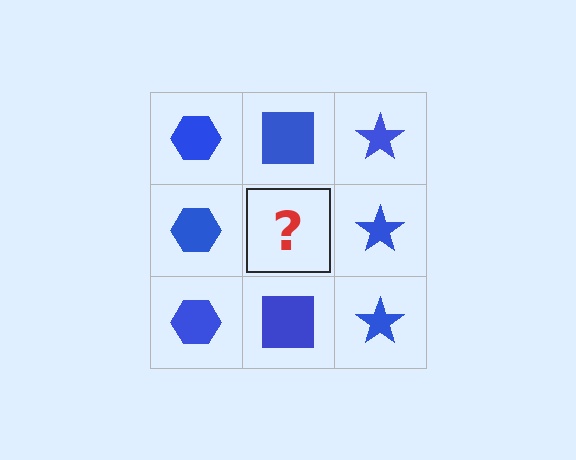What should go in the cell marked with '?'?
The missing cell should contain a blue square.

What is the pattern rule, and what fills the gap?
The rule is that each column has a consistent shape. The gap should be filled with a blue square.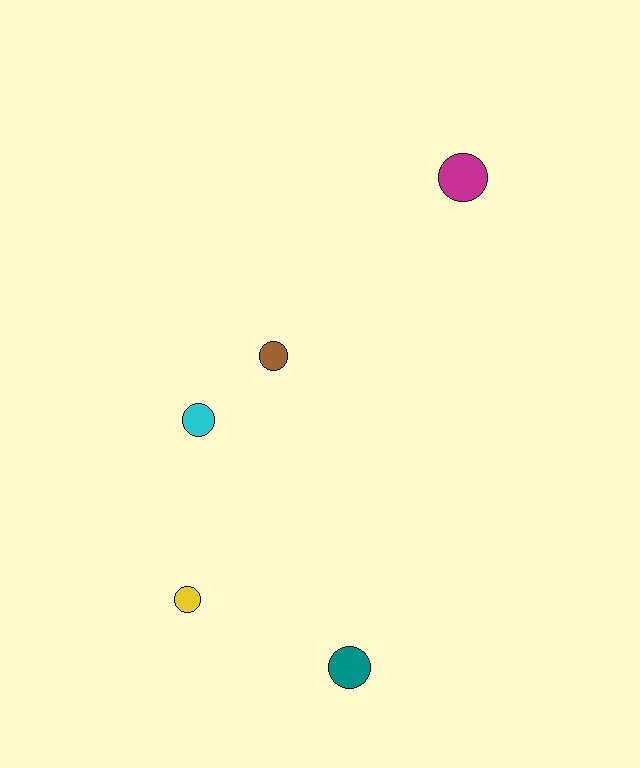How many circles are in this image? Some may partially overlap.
There are 5 circles.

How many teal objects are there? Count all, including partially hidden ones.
There is 1 teal object.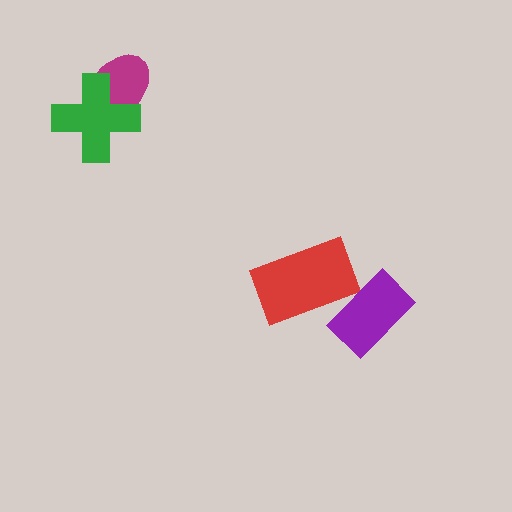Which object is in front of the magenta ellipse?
The green cross is in front of the magenta ellipse.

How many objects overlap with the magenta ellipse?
1 object overlaps with the magenta ellipse.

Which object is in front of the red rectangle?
The purple rectangle is in front of the red rectangle.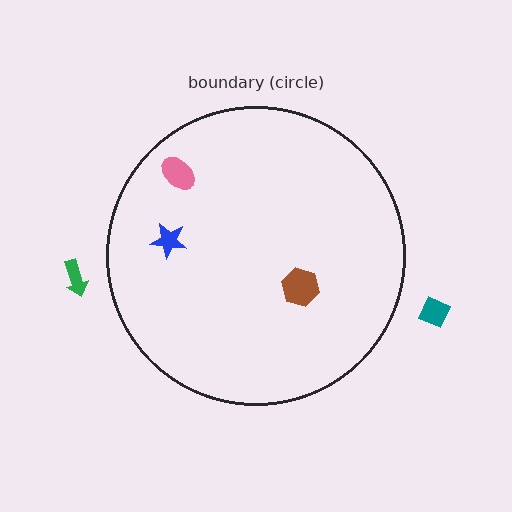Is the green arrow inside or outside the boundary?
Outside.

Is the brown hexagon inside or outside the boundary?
Inside.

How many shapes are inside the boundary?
3 inside, 2 outside.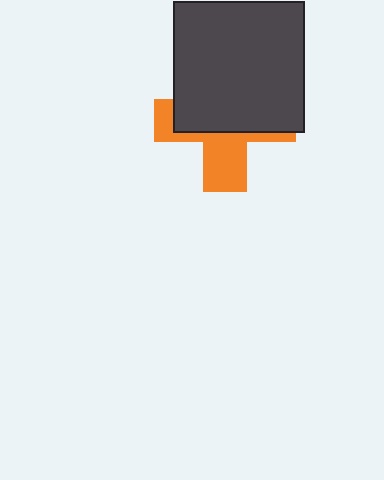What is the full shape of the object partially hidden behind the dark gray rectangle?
The partially hidden object is an orange cross.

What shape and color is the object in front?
The object in front is a dark gray rectangle.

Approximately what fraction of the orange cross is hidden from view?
Roughly 61% of the orange cross is hidden behind the dark gray rectangle.